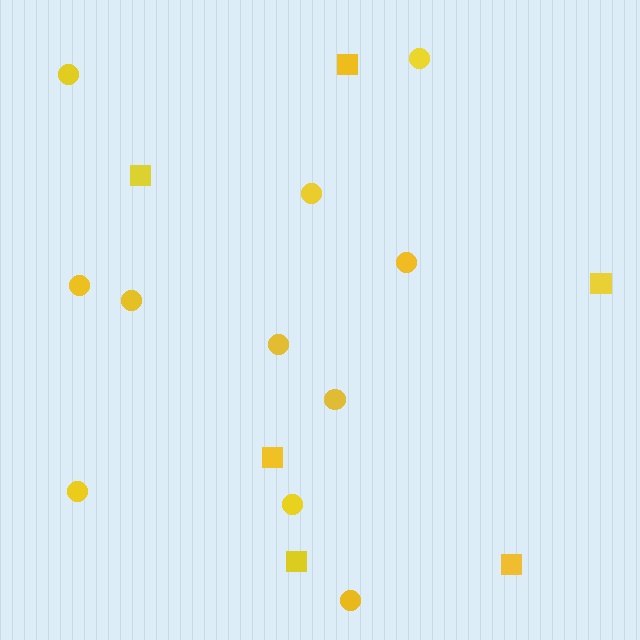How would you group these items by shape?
There are 2 groups: one group of circles (11) and one group of squares (6).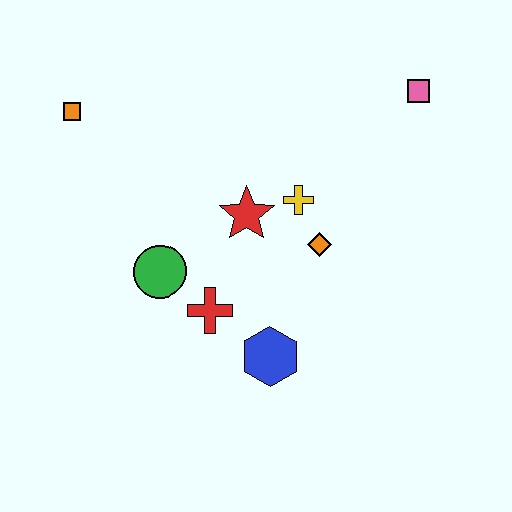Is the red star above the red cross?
Yes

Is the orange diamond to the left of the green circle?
No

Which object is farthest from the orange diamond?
The orange square is farthest from the orange diamond.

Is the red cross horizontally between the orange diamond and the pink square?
No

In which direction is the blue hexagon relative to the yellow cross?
The blue hexagon is below the yellow cross.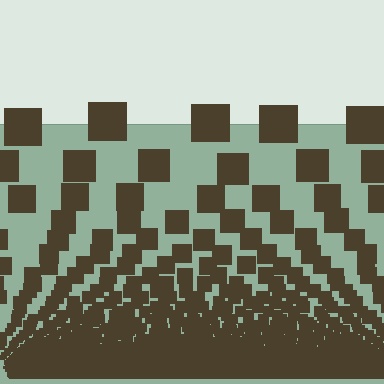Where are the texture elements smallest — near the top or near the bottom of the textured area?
Near the bottom.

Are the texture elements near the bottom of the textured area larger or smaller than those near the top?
Smaller. The gradient is inverted — elements near the bottom are smaller and denser.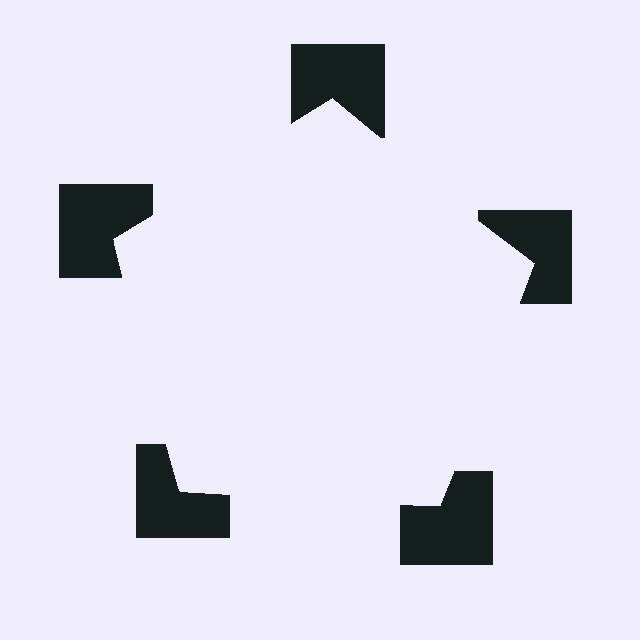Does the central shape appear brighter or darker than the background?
It typically appears slightly brighter than the background, even though no actual brightness change is drawn.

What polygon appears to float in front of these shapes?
An illusory pentagon — its edges are inferred from the aligned wedge cuts in the notched squares, not physically drawn.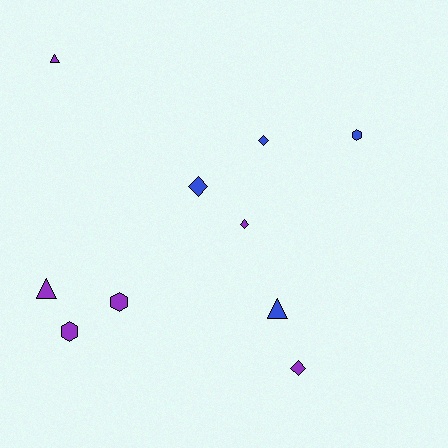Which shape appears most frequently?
Diamond, with 4 objects.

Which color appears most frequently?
Purple, with 6 objects.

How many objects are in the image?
There are 10 objects.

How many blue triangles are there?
There is 1 blue triangle.